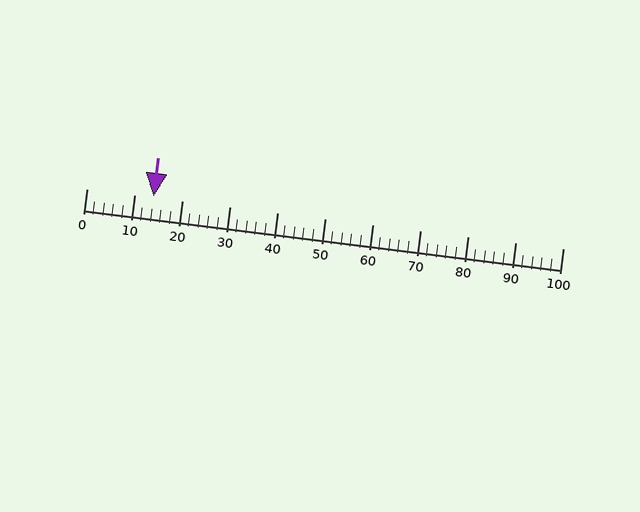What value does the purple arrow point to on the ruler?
The purple arrow points to approximately 14.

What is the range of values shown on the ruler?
The ruler shows values from 0 to 100.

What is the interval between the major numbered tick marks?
The major tick marks are spaced 10 units apart.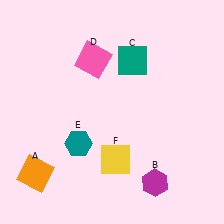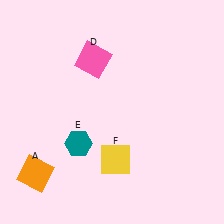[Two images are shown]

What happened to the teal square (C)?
The teal square (C) was removed in Image 2. It was in the top-right area of Image 1.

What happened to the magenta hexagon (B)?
The magenta hexagon (B) was removed in Image 2. It was in the bottom-right area of Image 1.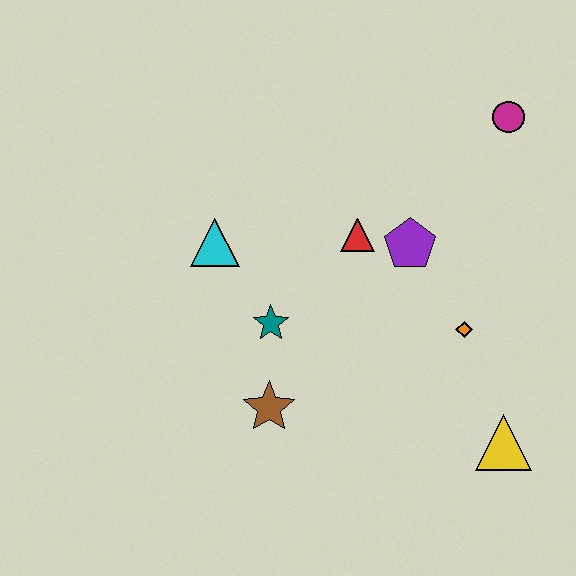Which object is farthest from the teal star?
The magenta circle is farthest from the teal star.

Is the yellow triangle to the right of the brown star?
Yes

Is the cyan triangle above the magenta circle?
No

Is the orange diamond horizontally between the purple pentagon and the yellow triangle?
Yes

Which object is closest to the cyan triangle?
The teal star is closest to the cyan triangle.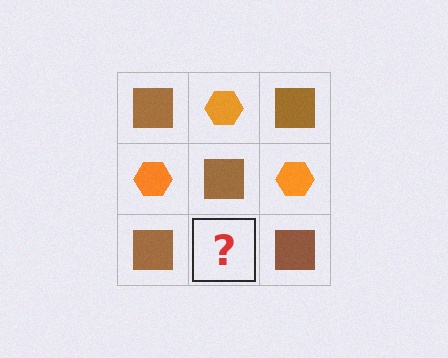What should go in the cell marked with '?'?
The missing cell should contain an orange hexagon.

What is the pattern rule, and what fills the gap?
The rule is that it alternates brown square and orange hexagon in a checkerboard pattern. The gap should be filled with an orange hexagon.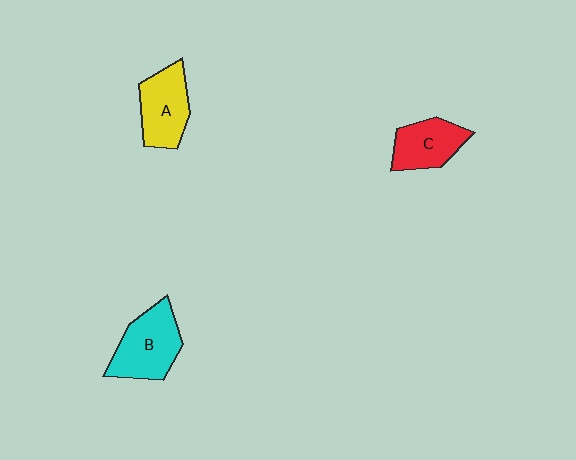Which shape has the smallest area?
Shape C (red).